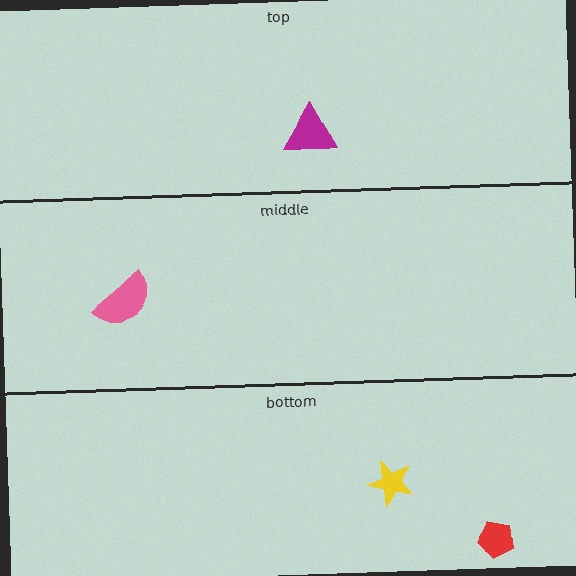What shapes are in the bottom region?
The yellow star, the red pentagon.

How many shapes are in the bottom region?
2.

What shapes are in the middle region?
The pink semicircle.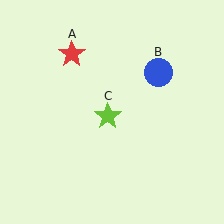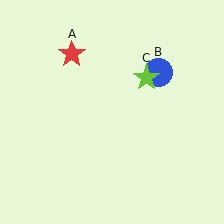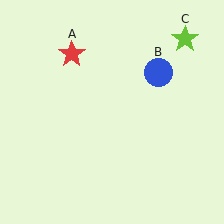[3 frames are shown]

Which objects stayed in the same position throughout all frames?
Red star (object A) and blue circle (object B) remained stationary.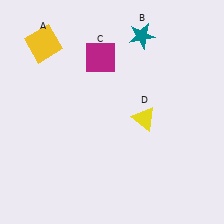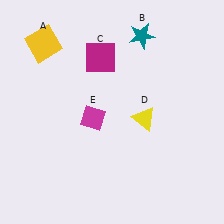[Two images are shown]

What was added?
A magenta diamond (E) was added in Image 2.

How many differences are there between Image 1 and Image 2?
There is 1 difference between the two images.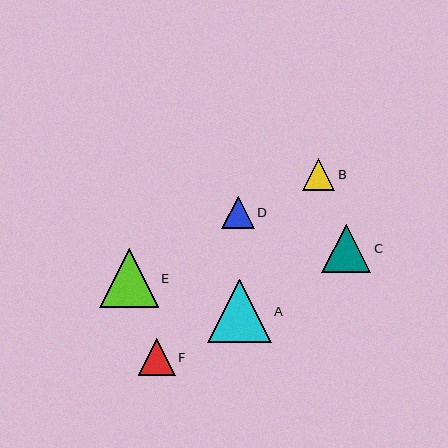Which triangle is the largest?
Triangle A is the largest with a size of approximately 63 pixels.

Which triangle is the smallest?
Triangle B is the smallest with a size of approximately 32 pixels.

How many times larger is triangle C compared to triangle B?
Triangle C is approximately 1.5 times the size of triangle B.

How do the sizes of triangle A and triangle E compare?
Triangle A and triangle E are approximately the same size.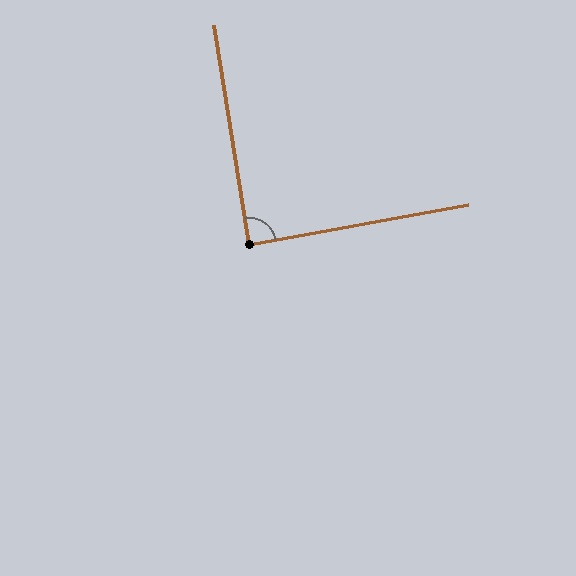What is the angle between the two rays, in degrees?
Approximately 89 degrees.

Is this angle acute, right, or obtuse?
It is approximately a right angle.